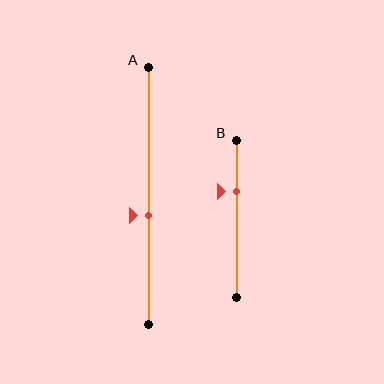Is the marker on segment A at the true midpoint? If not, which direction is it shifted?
No, the marker on segment A is shifted downward by about 8% of the segment length.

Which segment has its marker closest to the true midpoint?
Segment A has its marker closest to the true midpoint.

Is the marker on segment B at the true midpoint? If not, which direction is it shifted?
No, the marker on segment B is shifted upward by about 18% of the segment length.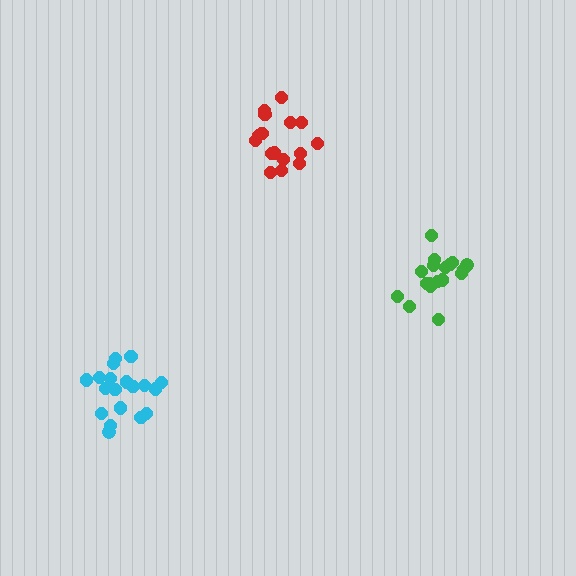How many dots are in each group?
Group 1: 19 dots, Group 2: 19 dots, Group 3: 17 dots (55 total).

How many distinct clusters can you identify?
There are 3 distinct clusters.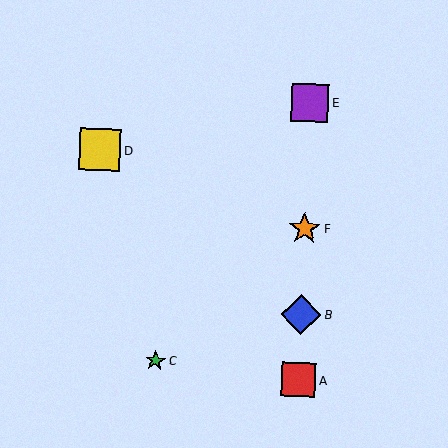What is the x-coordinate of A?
Object A is at x≈299.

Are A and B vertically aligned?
Yes, both are at x≈299.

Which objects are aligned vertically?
Objects A, B, E, F are aligned vertically.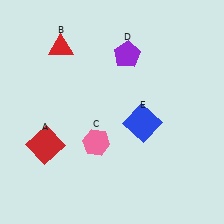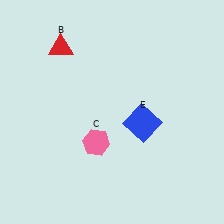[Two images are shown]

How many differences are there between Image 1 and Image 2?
There are 2 differences between the two images.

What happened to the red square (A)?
The red square (A) was removed in Image 2. It was in the bottom-left area of Image 1.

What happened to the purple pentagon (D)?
The purple pentagon (D) was removed in Image 2. It was in the top-right area of Image 1.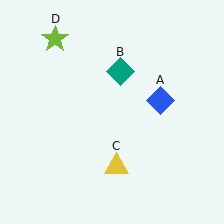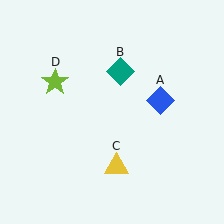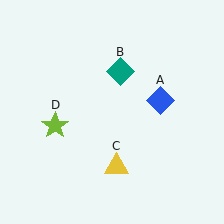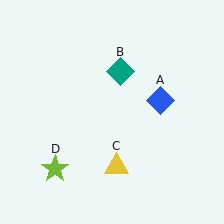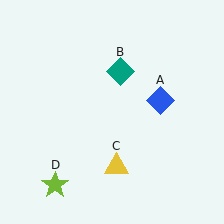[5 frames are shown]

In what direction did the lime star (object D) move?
The lime star (object D) moved down.